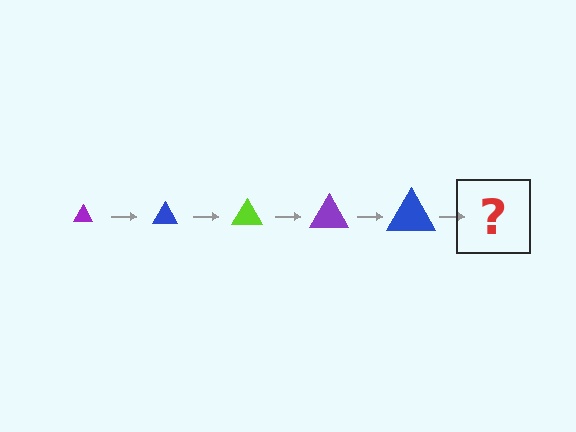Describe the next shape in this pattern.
It should be a lime triangle, larger than the previous one.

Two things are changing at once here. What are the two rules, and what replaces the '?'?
The two rules are that the triangle grows larger each step and the color cycles through purple, blue, and lime. The '?' should be a lime triangle, larger than the previous one.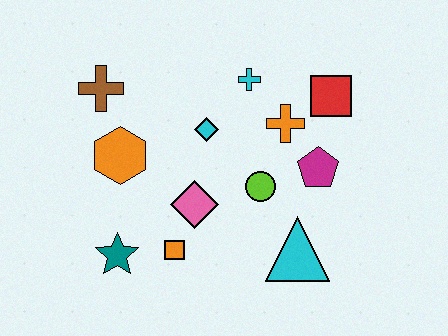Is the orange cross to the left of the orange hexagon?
No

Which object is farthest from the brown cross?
The cyan triangle is farthest from the brown cross.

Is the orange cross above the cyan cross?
No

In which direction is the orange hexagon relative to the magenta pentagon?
The orange hexagon is to the left of the magenta pentagon.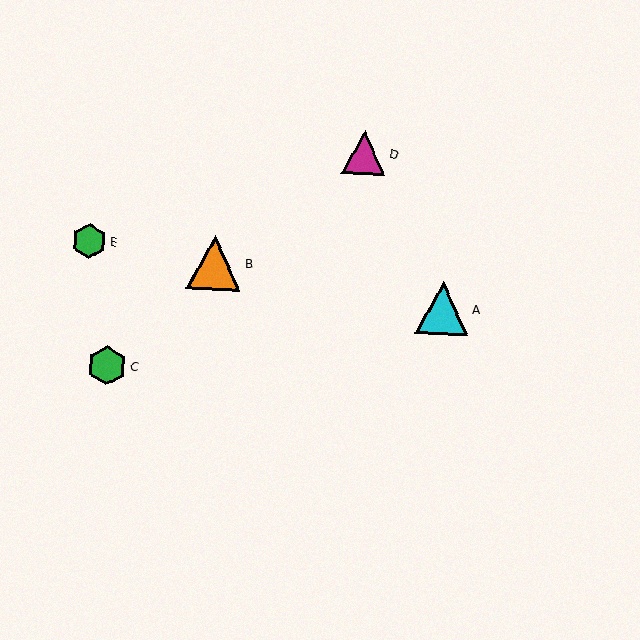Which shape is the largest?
The orange triangle (labeled B) is the largest.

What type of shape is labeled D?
Shape D is a magenta triangle.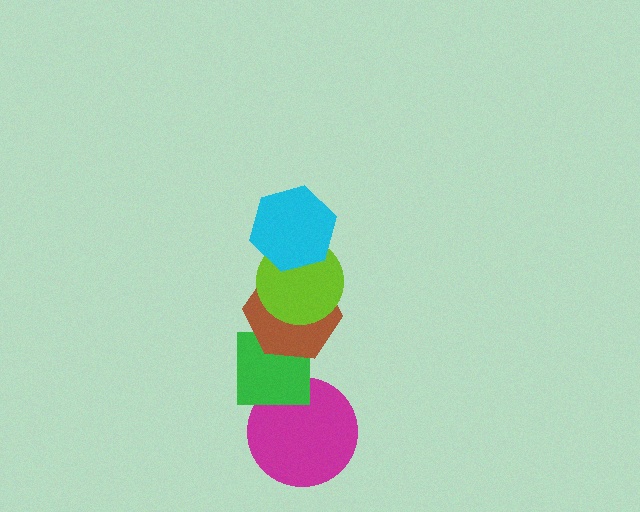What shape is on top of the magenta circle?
The green square is on top of the magenta circle.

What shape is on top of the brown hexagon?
The lime circle is on top of the brown hexagon.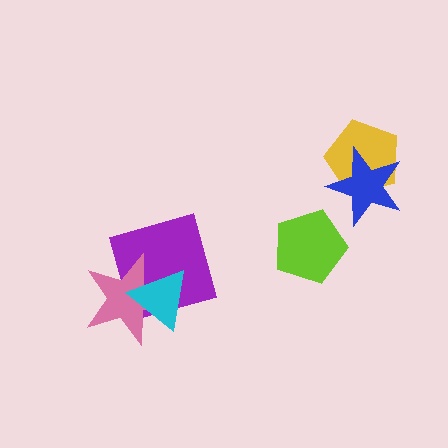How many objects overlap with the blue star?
1 object overlaps with the blue star.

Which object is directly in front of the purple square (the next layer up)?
The pink star is directly in front of the purple square.